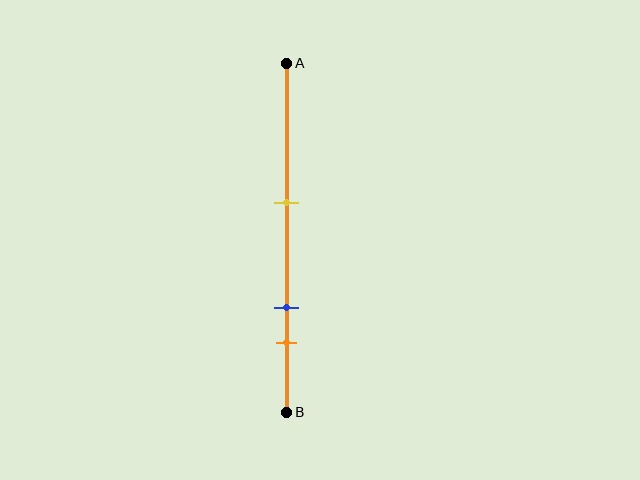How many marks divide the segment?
There are 3 marks dividing the segment.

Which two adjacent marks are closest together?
The blue and orange marks are the closest adjacent pair.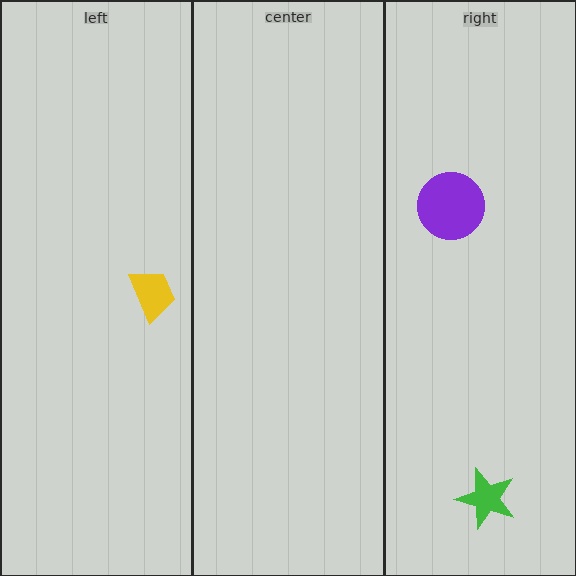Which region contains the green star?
The right region.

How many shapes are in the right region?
2.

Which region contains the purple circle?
The right region.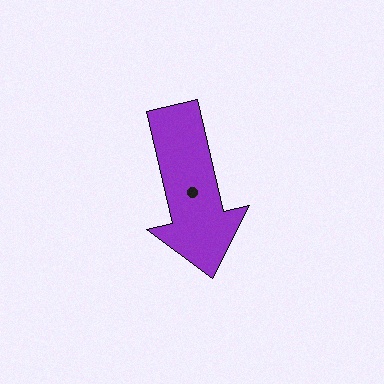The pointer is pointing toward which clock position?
Roughly 6 o'clock.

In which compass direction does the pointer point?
South.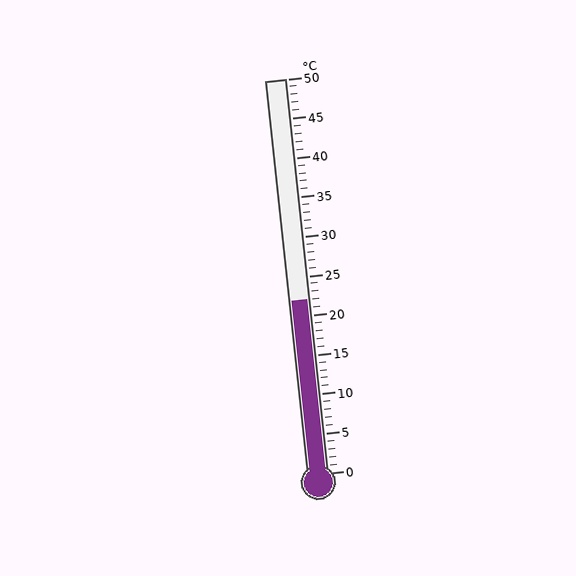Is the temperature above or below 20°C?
The temperature is above 20°C.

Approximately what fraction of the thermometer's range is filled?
The thermometer is filled to approximately 45% of its range.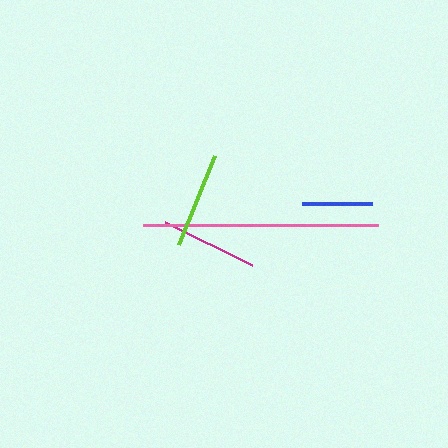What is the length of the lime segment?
The lime segment is approximately 96 pixels long.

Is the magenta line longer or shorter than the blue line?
The magenta line is longer than the blue line.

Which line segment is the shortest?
The blue line is the shortest at approximately 71 pixels.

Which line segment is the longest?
The pink line is the longest at approximately 236 pixels.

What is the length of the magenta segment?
The magenta segment is approximately 97 pixels long.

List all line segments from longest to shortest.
From longest to shortest: pink, magenta, lime, blue.